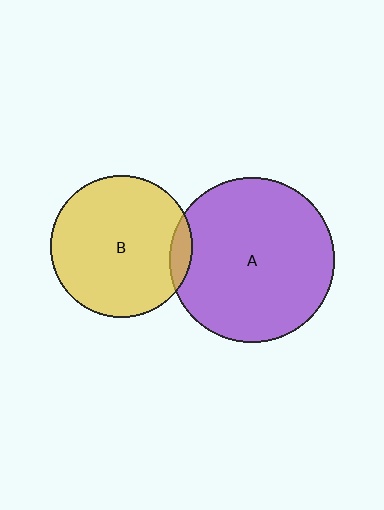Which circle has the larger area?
Circle A (purple).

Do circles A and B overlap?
Yes.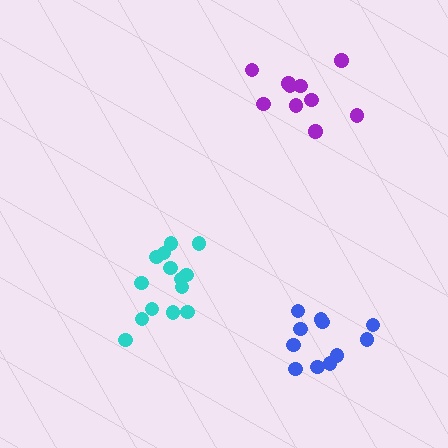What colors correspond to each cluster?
The clusters are colored: purple, blue, cyan.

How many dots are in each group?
Group 1: 10 dots, Group 2: 11 dots, Group 3: 14 dots (35 total).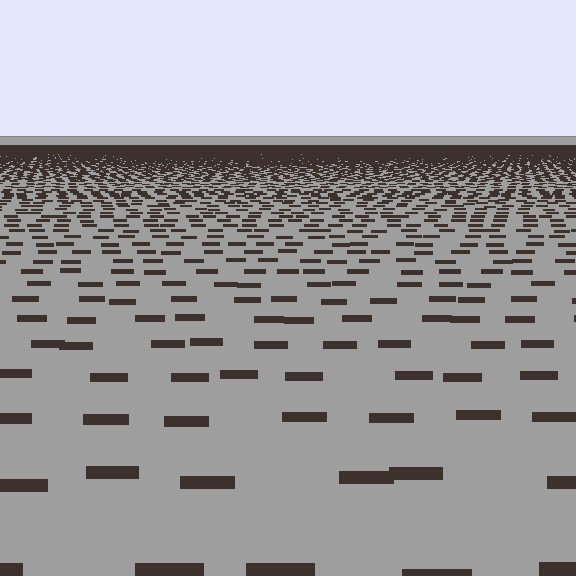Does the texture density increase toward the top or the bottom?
Density increases toward the top.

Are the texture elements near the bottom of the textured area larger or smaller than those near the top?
Larger. Near the bottom, elements are closer to the viewer and appear at a bigger on-screen size.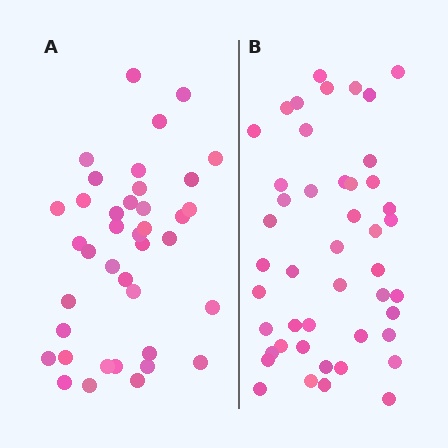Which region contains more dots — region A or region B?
Region B (the right region) has more dots.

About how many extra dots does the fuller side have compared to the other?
Region B has roughly 8 or so more dots than region A.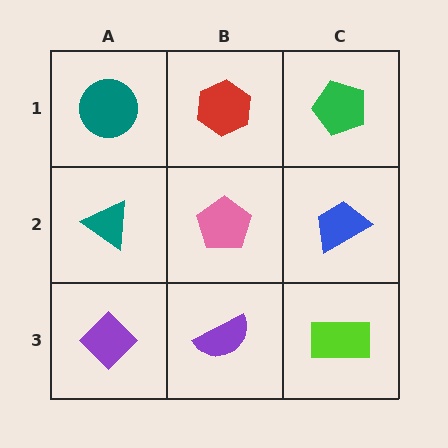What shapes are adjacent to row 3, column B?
A pink pentagon (row 2, column B), a purple diamond (row 3, column A), a lime rectangle (row 3, column C).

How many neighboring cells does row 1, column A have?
2.